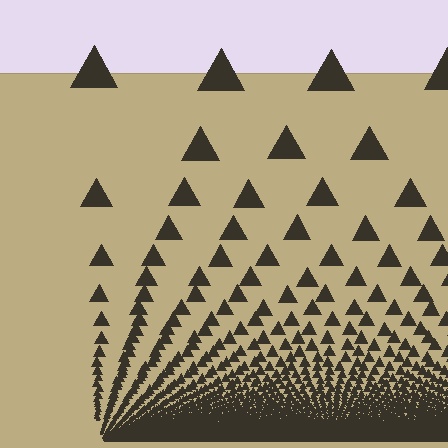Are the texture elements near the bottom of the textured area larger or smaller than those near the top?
Smaller. The gradient is inverted — elements near the bottom are smaller and denser.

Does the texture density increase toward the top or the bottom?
Density increases toward the bottom.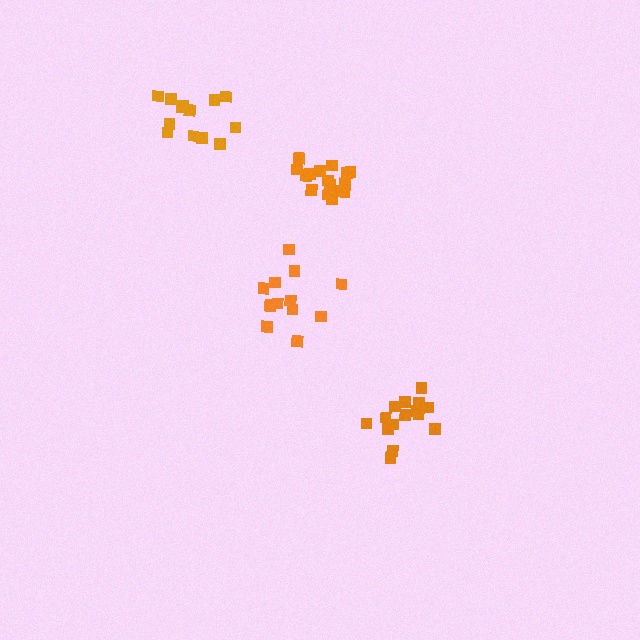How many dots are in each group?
Group 1: 13 dots, Group 2: 13 dots, Group 3: 16 dots, Group 4: 16 dots (58 total).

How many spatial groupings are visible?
There are 4 spatial groupings.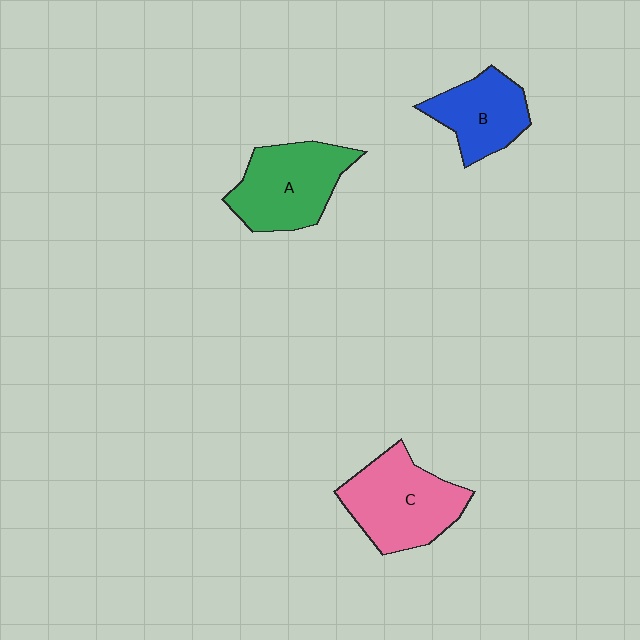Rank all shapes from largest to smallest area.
From largest to smallest: C (pink), A (green), B (blue).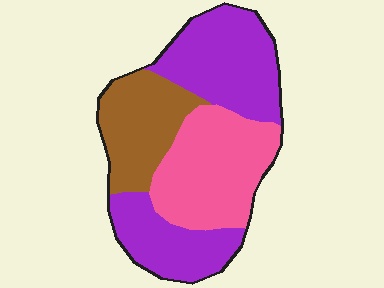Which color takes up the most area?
Purple, at roughly 45%.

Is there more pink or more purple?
Purple.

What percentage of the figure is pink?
Pink takes up about one third (1/3) of the figure.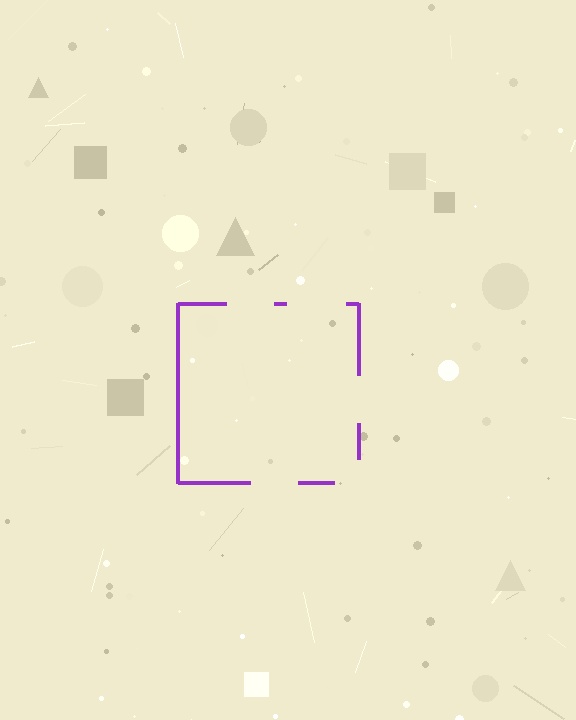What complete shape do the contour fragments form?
The contour fragments form a square.